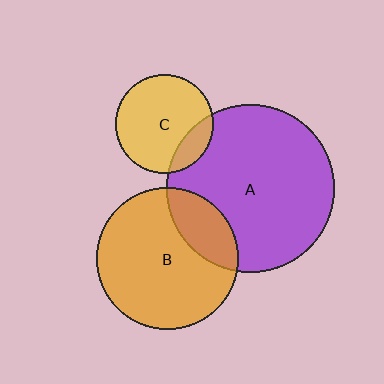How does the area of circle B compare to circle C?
Approximately 2.1 times.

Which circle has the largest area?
Circle A (purple).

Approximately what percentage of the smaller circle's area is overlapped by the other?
Approximately 20%.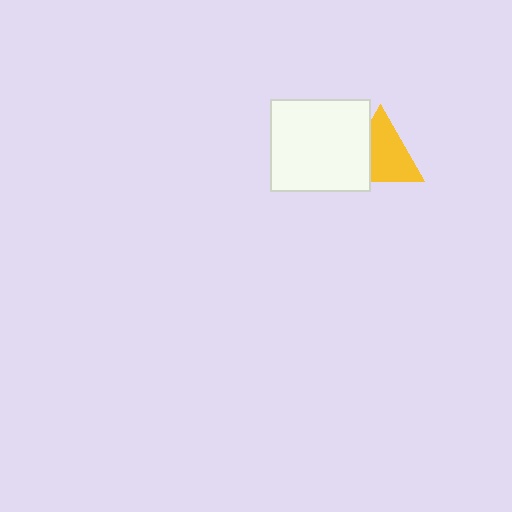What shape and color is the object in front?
The object in front is a white rectangle.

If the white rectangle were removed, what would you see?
You would see the complete yellow triangle.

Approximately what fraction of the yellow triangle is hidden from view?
Roughly 32% of the yellow triangle is hidden behind the white rectangle.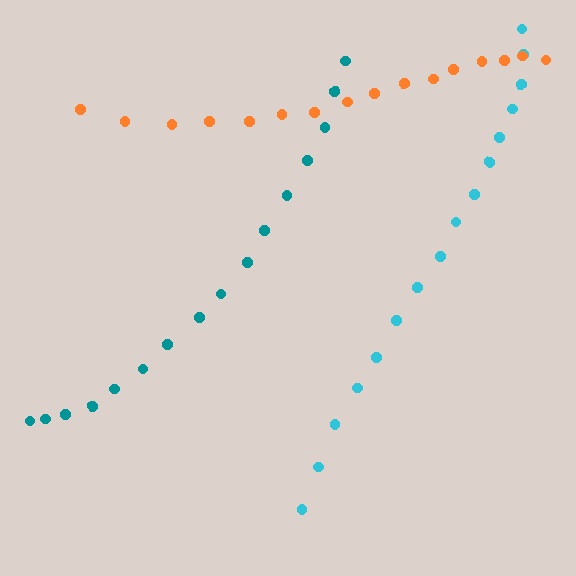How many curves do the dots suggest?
There are 3 distinct paths.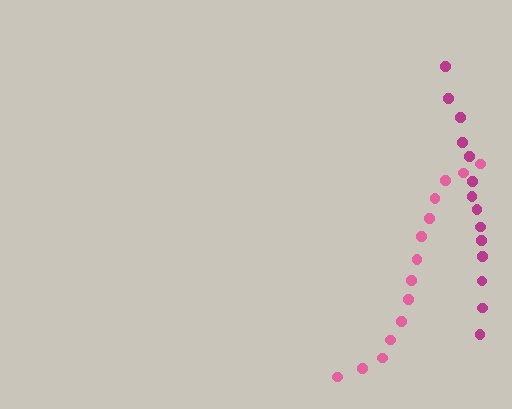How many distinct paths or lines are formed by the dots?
There are 2 distinct paths.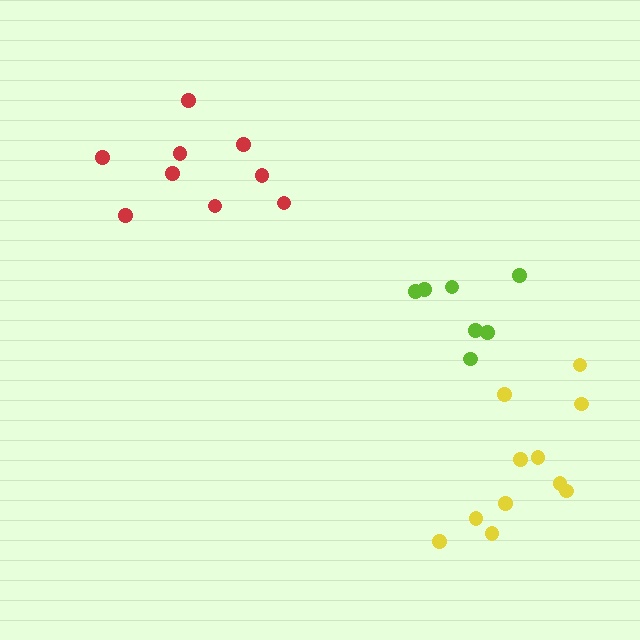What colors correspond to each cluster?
The clusters are colored: lime, red, yellow.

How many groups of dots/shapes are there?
There are 3 groups.